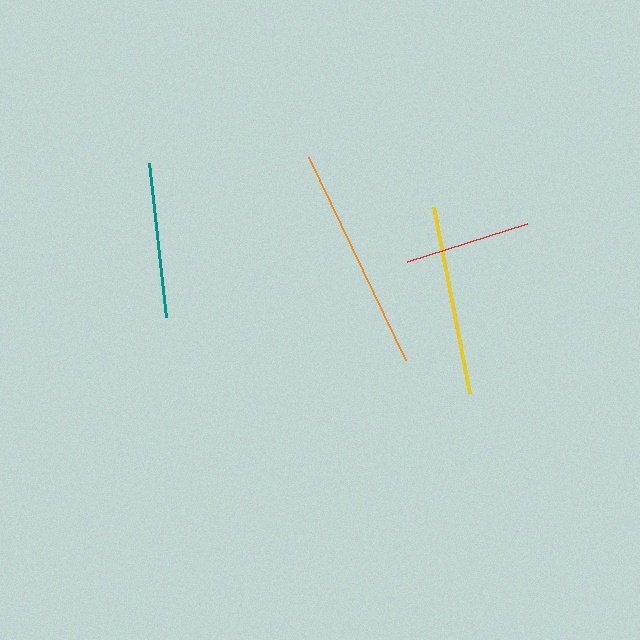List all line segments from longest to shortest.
From longest to shortest: orange, yellow, teal, red.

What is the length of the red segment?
The red segment is approximately 125 pixels long.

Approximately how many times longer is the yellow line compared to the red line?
The yellow line is approximately 1.5 times the length of the red line.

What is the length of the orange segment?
The orange segment is approximately 225 pixels long.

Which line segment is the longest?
The orange line is the longest at approximately 225 pixels.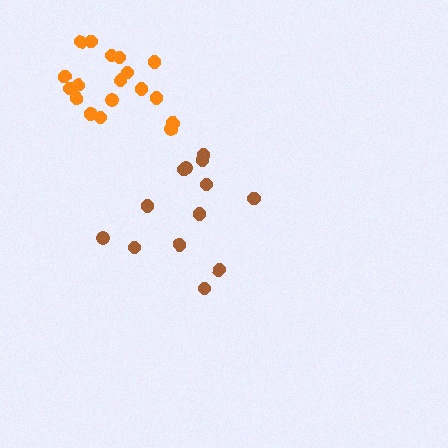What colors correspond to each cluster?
The clusters are colored: brown, orange.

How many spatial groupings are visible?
There are 2 spatial groupings.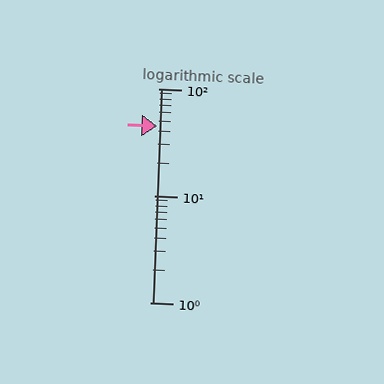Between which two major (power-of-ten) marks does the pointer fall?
The pointer is between 10 and 100.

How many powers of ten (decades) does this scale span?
The scale spans 2 decades, from 1 to 100.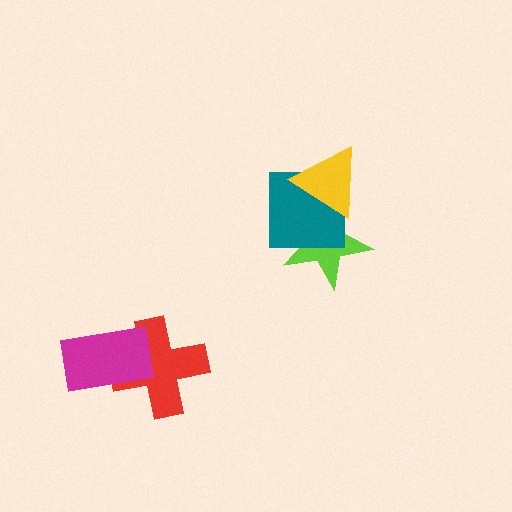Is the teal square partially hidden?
Yes, it is partially covered by another shape.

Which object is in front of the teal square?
The yellow triangle is in front of the teal square.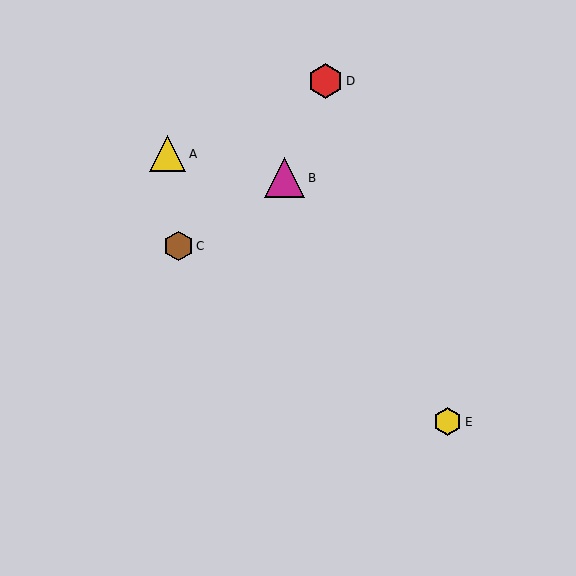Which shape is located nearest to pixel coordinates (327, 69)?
The red hexagon (labeled D) at (326, 81) is nearest to that location.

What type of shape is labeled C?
Shape C is a brown hexagon.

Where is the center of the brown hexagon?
The center of the brown hexagon is at (178, 246).